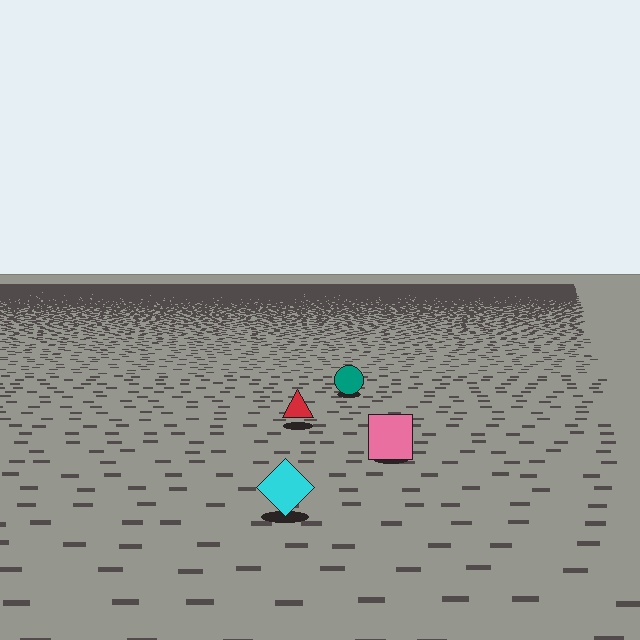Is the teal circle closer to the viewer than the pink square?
No. The pink square is closer — you can tell from the texture gradient: the ground texture is coarser near it.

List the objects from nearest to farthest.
From nearest to farthest: the cyan diamond, the pink square, the red triangle, the teal circle.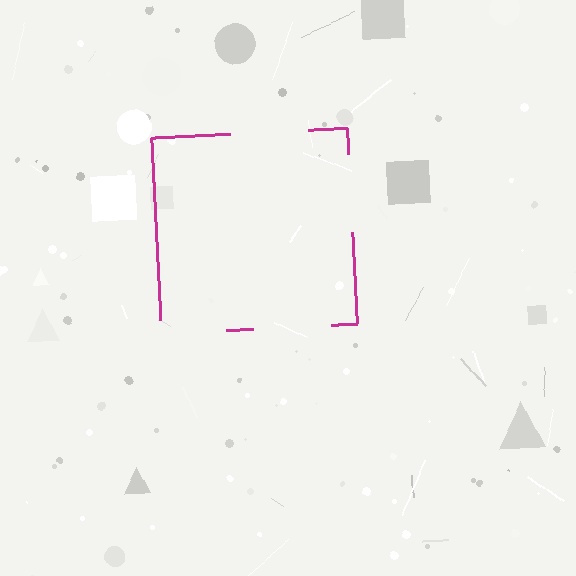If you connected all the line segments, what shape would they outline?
They would outline a square.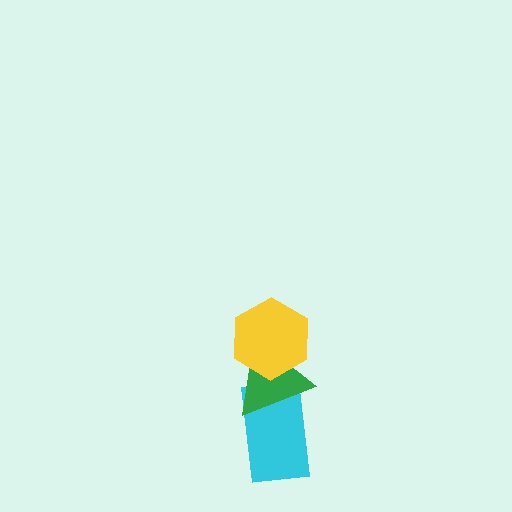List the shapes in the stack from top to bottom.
From top to bottom: the yellow hexagon, the green triangle, the cyan rectangle.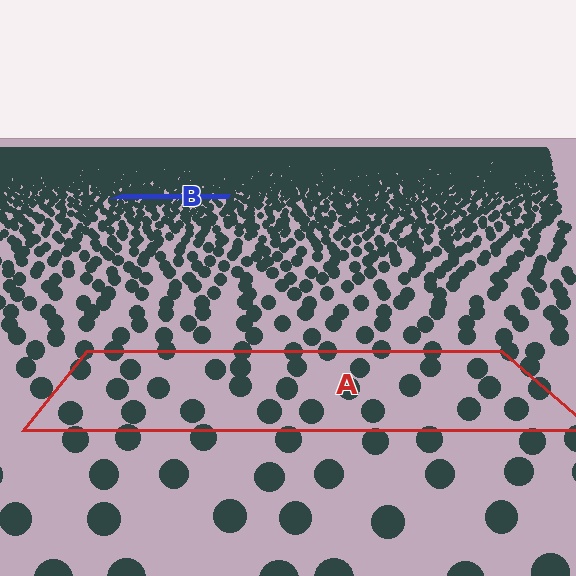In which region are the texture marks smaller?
The texture marks are smaller in region B, because it is farther away.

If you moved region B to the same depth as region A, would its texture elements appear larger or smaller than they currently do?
They would appear larger. At a closer depth, the same texture elements are projected at a bigger on-screen size.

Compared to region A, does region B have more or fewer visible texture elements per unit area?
Region B has more texture elements per unit area — they are packed more densely because it is farther away.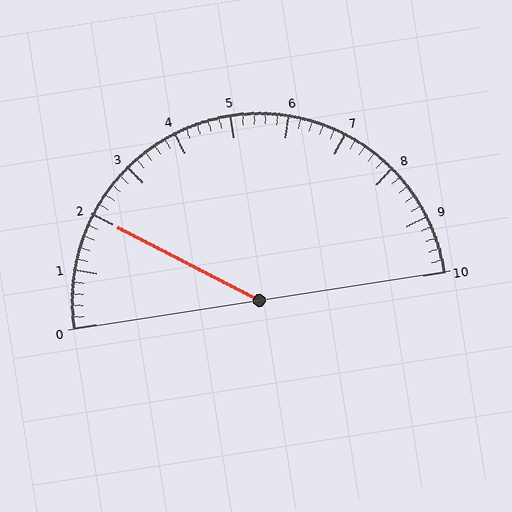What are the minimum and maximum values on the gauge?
The gauge ranges from 0 to 10.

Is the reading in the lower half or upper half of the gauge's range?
The reading is in the lower half of the range (0 to 10).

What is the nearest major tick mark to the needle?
The nearest major tick mark is 2.